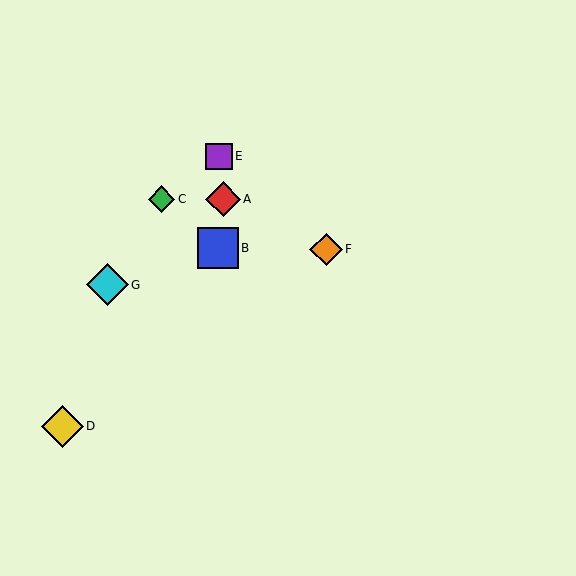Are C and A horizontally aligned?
Yes, both are at y≈199.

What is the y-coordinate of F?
Object F is at y≈249.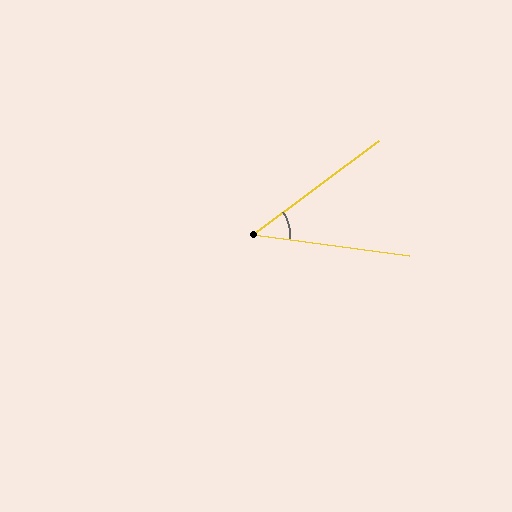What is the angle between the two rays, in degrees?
Approximately 44 degrees.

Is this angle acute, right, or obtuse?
It is acute.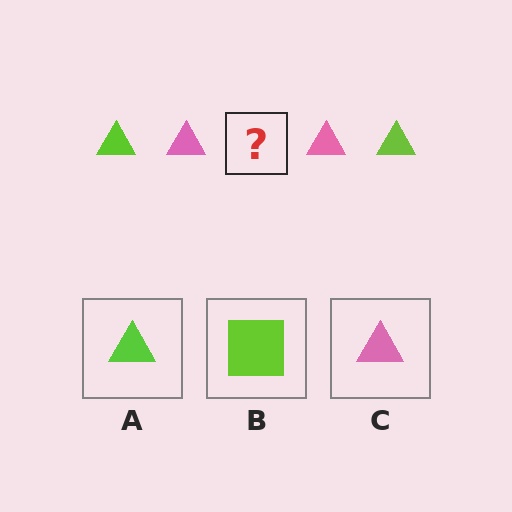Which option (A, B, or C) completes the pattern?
A.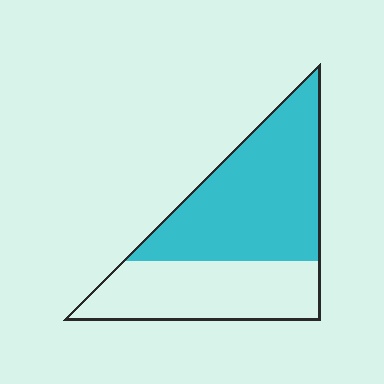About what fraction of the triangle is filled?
About three fifths (3/5).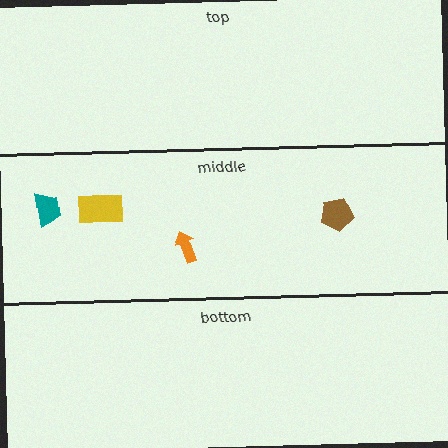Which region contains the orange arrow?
The middle region.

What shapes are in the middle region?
The teal trapezoid, the brown pentagon, the orange arrow, the yellow rectangle.